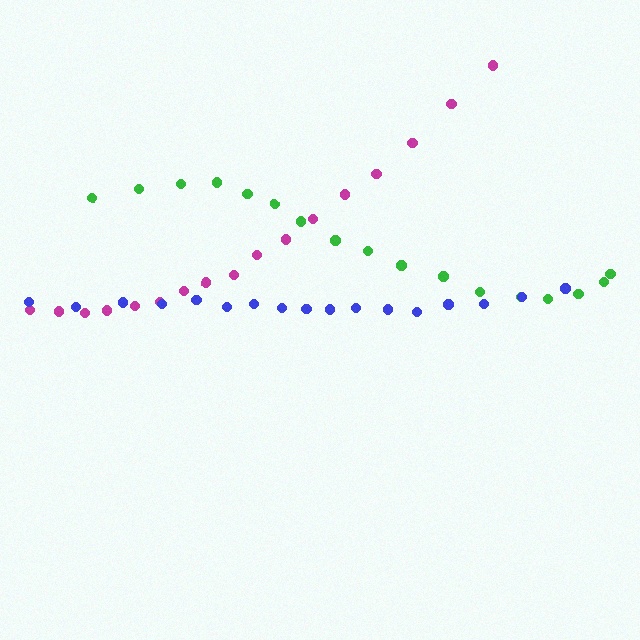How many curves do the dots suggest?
There are 3 distinct paths.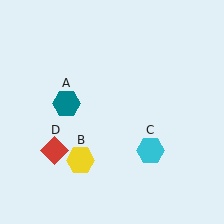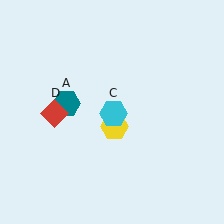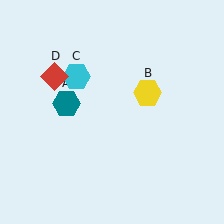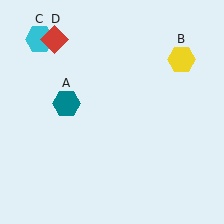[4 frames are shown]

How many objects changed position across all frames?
3 objects changed position: yellow hexagon (object B), cyan hexagon (object C), red diamond (object D).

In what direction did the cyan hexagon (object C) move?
The cyan hexagon (object C) moved up and to the left.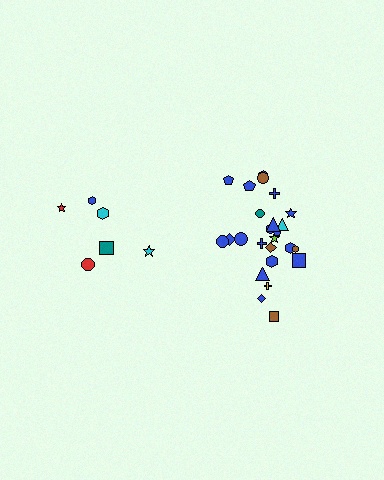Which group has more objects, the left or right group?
The right group.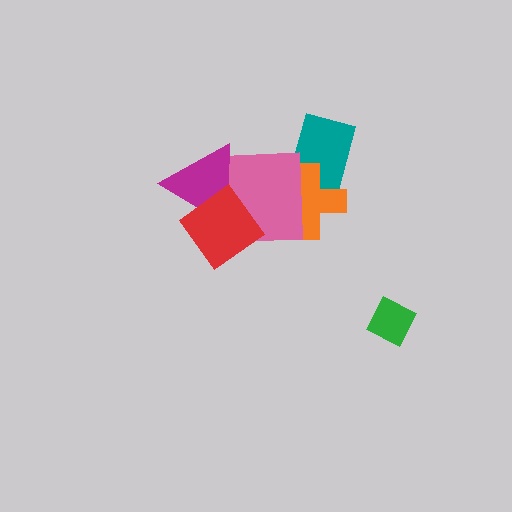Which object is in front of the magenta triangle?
The red diamond is in front of the magenta triangle.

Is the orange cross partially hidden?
Yes, it is partially covered by another shape.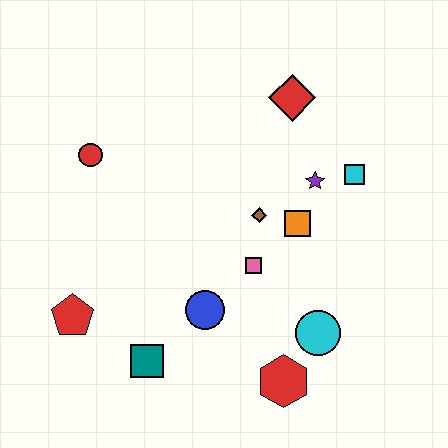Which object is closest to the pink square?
The brown diamond is closest to the pink square.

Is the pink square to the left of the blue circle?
No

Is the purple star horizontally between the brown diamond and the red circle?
No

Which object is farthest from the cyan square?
The red pentagon is farthest from the cyan square.